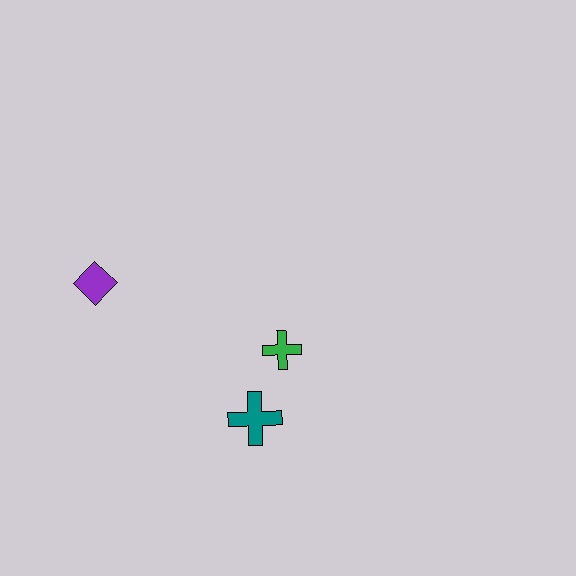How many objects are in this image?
There are 3 objects.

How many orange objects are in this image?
There are no orange objects.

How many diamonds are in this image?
There is 1 diamond.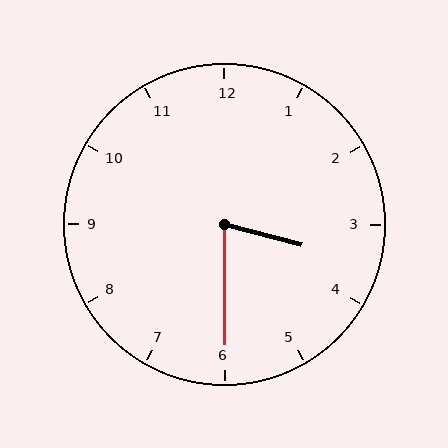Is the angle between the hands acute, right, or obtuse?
It is acute.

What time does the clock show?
3:30.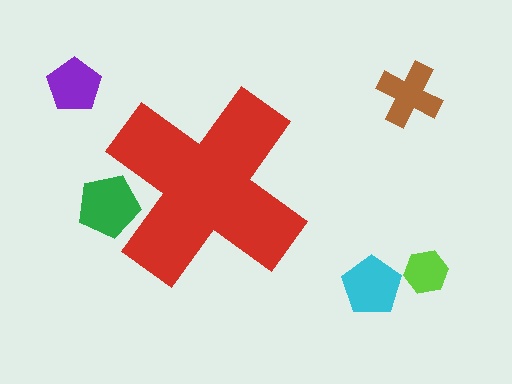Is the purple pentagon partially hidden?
No, the purple pentagon is fully visible.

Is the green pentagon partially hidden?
Yes, the green pentagon is partially hidden behind the red cross.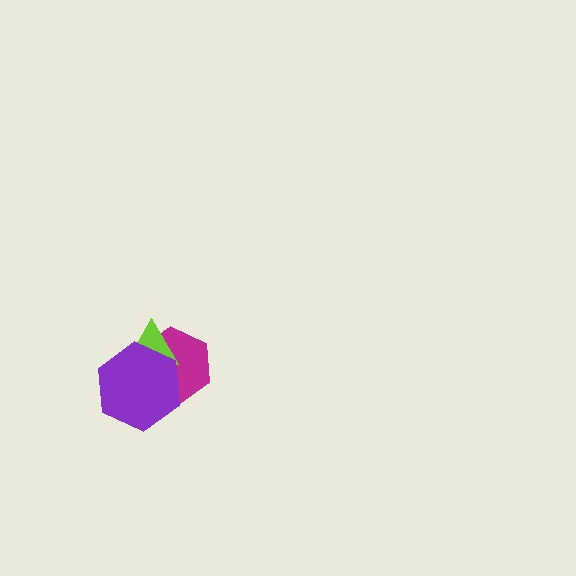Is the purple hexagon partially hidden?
No, no other shape covers it.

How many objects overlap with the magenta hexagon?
2 objects overlap with the magenta hexagon.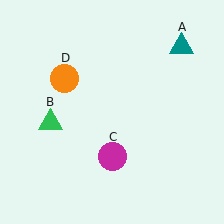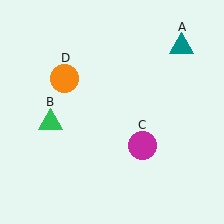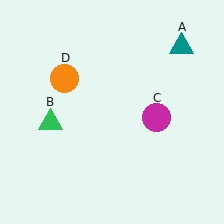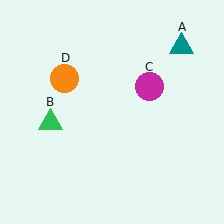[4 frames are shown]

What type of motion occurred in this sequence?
The magenta circle (object C) rotated counterclockwise around the center of the scene.